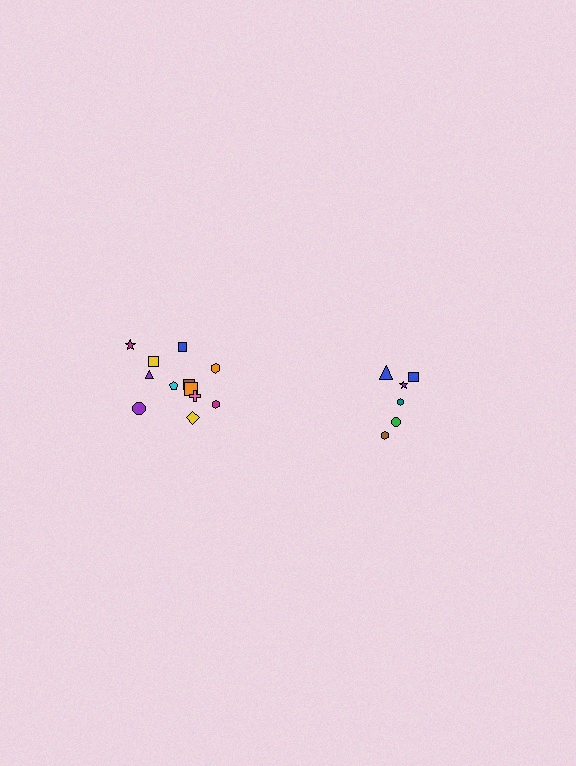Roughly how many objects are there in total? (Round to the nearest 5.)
Roughly 20 objects in total.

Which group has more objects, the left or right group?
The left group.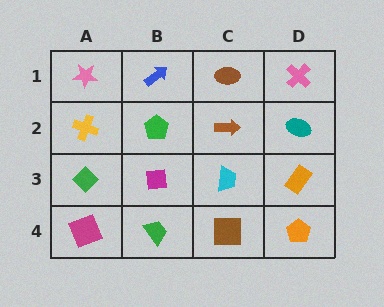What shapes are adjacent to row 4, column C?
A cyan trapezoid (row 3, column C), a green trapezoid (row 4, column B), an orange pentagon (row 4, column D).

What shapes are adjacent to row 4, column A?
A green diamond (row 3, column A), a green trapezoid (row 4, column B).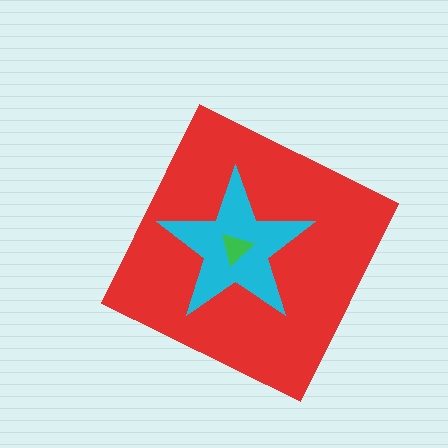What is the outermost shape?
The red diamond.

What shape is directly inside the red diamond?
The cyan star.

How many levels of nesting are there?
3.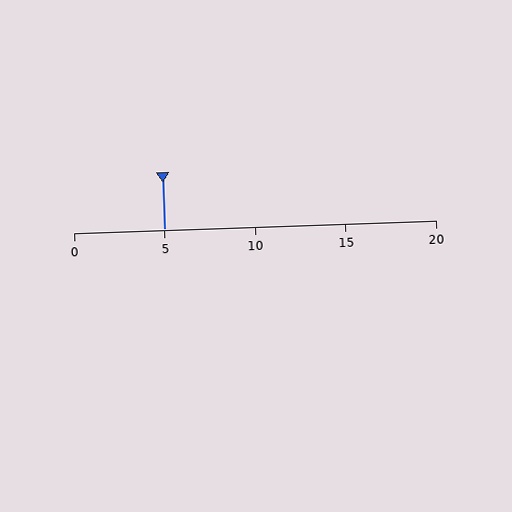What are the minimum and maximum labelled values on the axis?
The axis runs from 0 to 20.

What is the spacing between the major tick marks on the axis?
The major ticks are spaced 5 apart.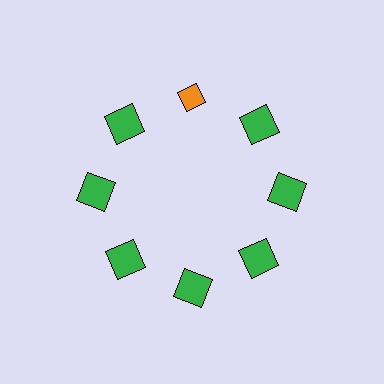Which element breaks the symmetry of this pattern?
The orange diamond at roughly the 12 o'clock position breaks the symmetry. All other shapes are green squares.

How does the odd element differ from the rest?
It differs in both color (orange instead of green) and shape (diamond instead of square).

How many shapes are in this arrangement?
There are 8 shapes arranged in a ring pattern.